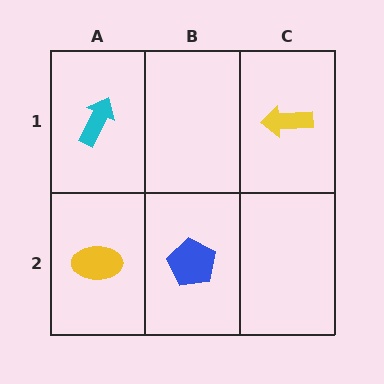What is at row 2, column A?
A yellow ellipse.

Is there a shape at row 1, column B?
No, that cell is empty.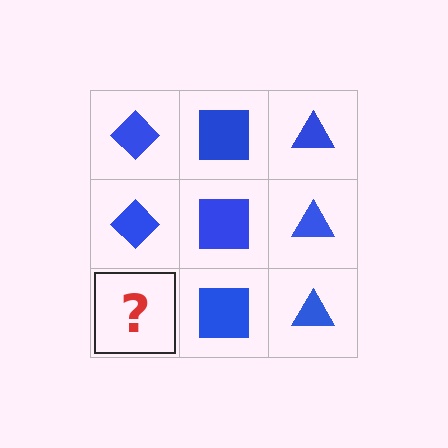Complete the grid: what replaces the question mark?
The question mark should be replaced with a blue diamond.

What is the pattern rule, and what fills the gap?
The rule is that each column has a consistent shape. The gap should be filled with a blue diamond.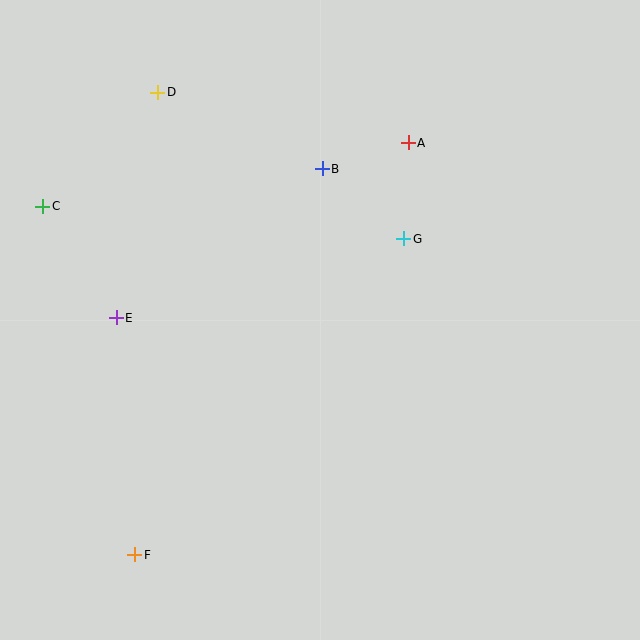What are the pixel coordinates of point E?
Point E is at (116, 318).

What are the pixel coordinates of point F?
Point F is at (135, 555).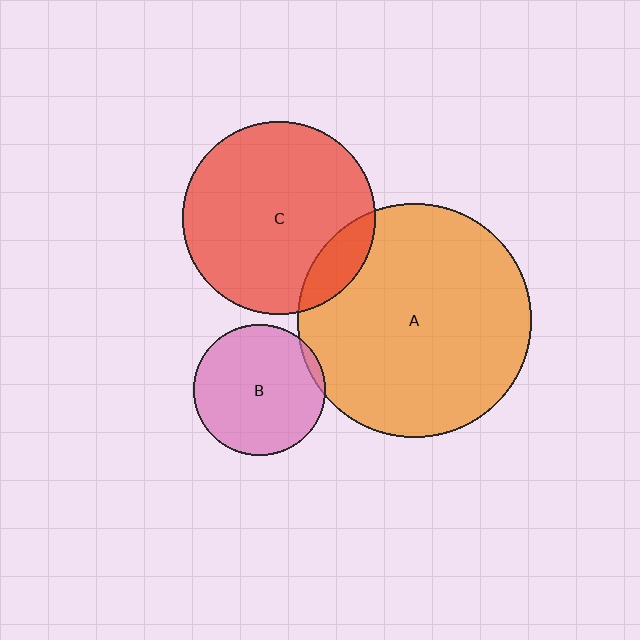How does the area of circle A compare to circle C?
Approximately 1.5 times.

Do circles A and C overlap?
Yes.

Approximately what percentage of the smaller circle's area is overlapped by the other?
Approximately 15%.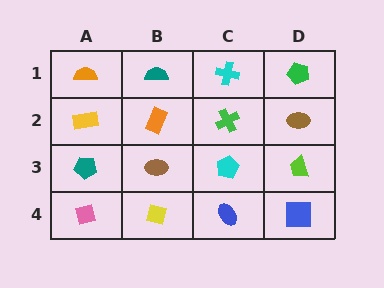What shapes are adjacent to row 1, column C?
A green cross (row 2, column C), a teal semicircle (row 1, column B), a green pentagon (row 1, column D).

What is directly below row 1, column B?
An orange rectangle.